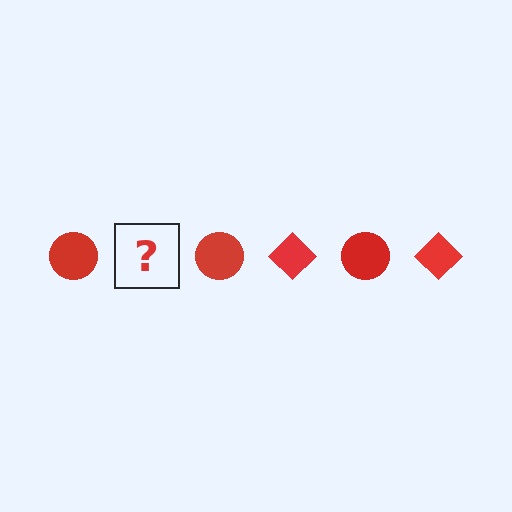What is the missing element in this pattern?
The missing element is a red diamond.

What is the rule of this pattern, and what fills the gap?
The rule is that the pattern cycles through circle, diamond shapes in red. The gap should be filled with a red diamond.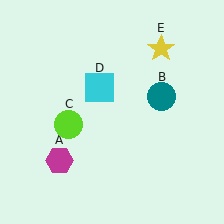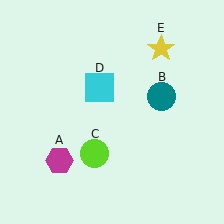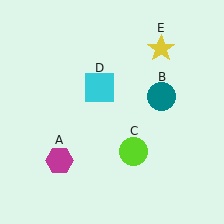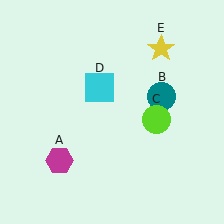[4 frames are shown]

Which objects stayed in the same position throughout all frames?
Magenta hexagon (object A) and teal circle (object B) and cyan square (object D) and yellow star (object E) remained stationary.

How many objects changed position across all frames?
1 object changed position: lime circle (object C).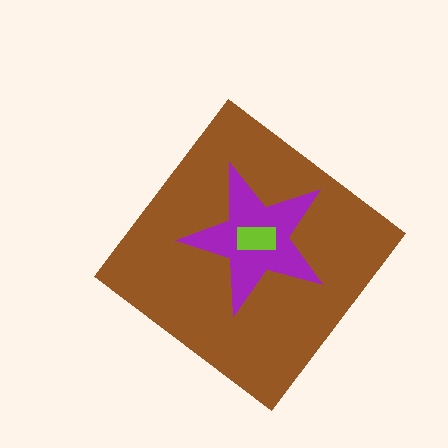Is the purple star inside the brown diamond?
Yes.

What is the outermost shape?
The brown diamond.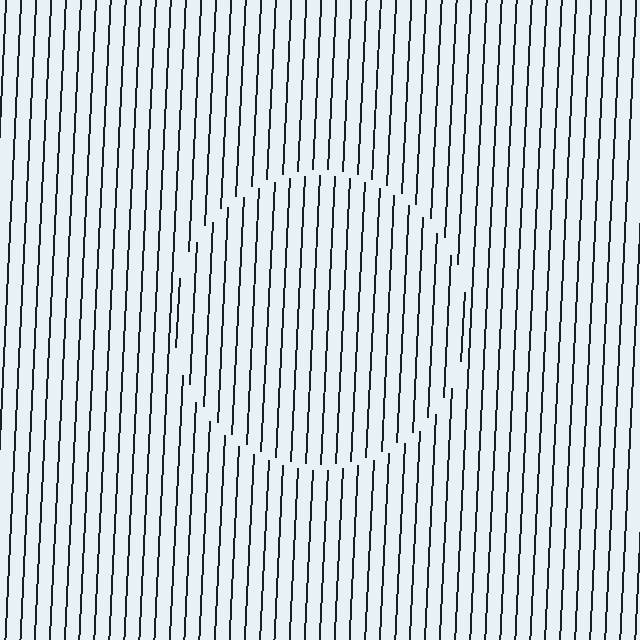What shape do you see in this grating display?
An illusory circle. The interior of the shape contains the same grating, shifted by half a period — the contour is defined by the phase discontinuity where line-ends from the inner and outer gratings abut.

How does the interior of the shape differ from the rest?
The interior of the shape contains the same grating, shifted by half a period — the contour is defined by the phase discontinuity where line-ends from the inner and outer gratings abut.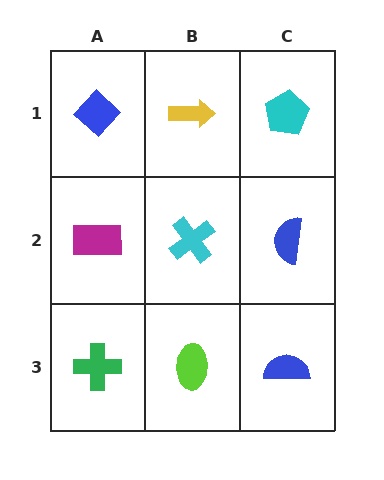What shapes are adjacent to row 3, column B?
A cyan cross (row 2, column B), a green cross (row 3, column A), a blue semicircle (row 3, column C).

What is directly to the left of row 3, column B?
A green cross.